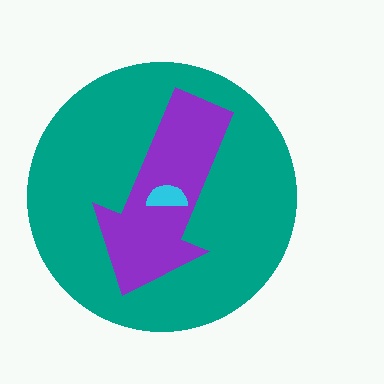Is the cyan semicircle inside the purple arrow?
Yes.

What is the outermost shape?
The teal circle.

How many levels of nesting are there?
3.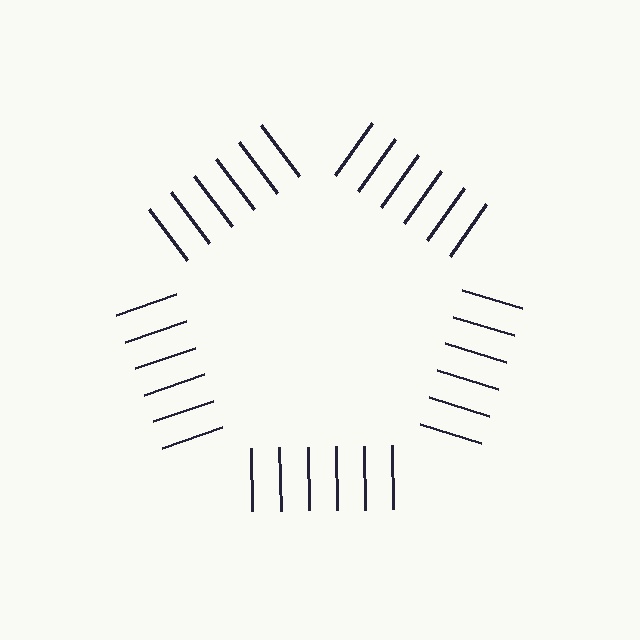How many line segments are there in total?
30 — 6 along each of the 5 edges.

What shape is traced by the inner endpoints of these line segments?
An illusory pentagon — the line segments terminate on its edges but no continuous stroke is drawn.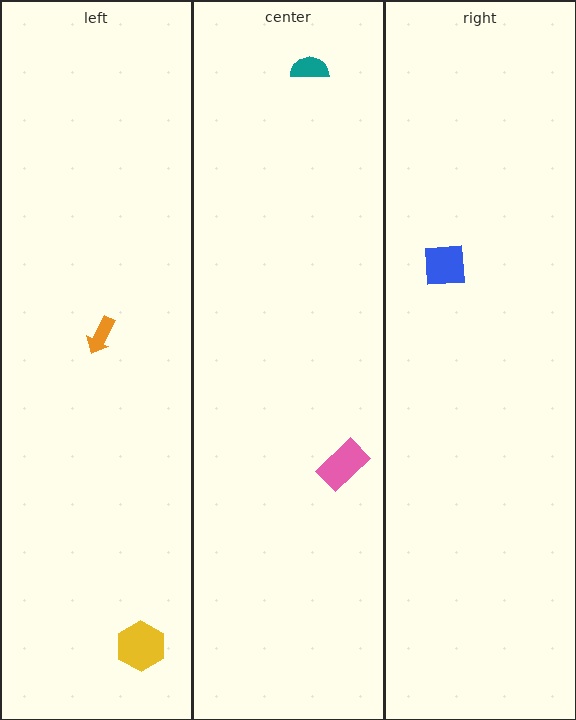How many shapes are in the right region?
1.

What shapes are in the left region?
The yellow hexagon, the orange arrow.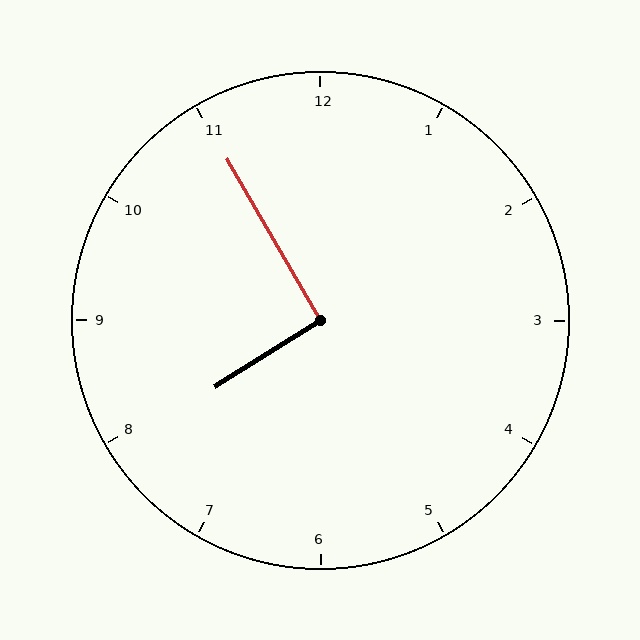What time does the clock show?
7:55.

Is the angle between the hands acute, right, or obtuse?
It is right.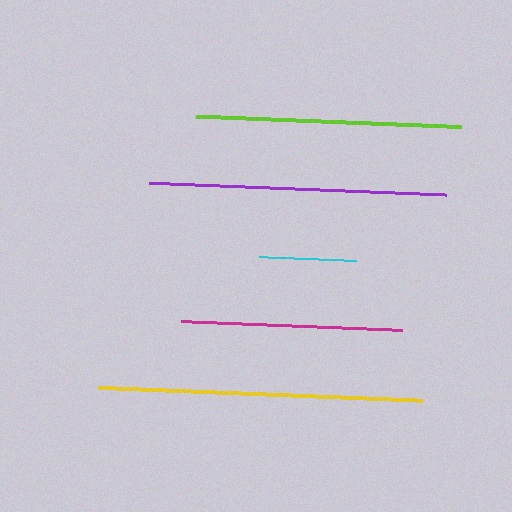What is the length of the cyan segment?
The cyan segment is approximately 97 pixels long.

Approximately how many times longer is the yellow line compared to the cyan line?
The yellow line is approximately 3.3 times the length of the cyan line.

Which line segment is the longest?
The yellow line is the longest at approximately 325 pixels.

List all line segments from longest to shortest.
From longest to shortest: yellow, purple, lime, magenta, cyan.